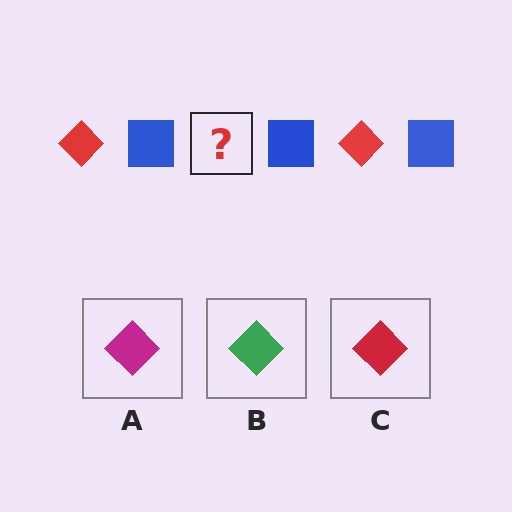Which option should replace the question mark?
Option C.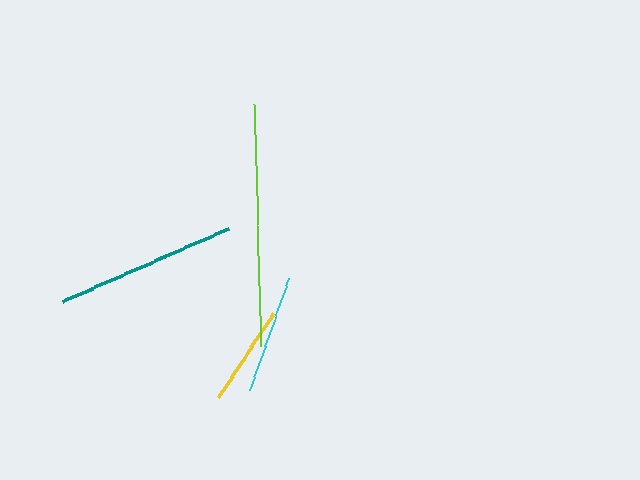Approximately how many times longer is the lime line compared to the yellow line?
The lime line is approximately 2.4 times the length of the yellow line.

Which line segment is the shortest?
The yellow line is the shortest at approximately 101 pixels.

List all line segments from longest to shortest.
From longest to shortest: lime, teal, cyan, yellow.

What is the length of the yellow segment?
The yellow segment is approximately 101 pixels long.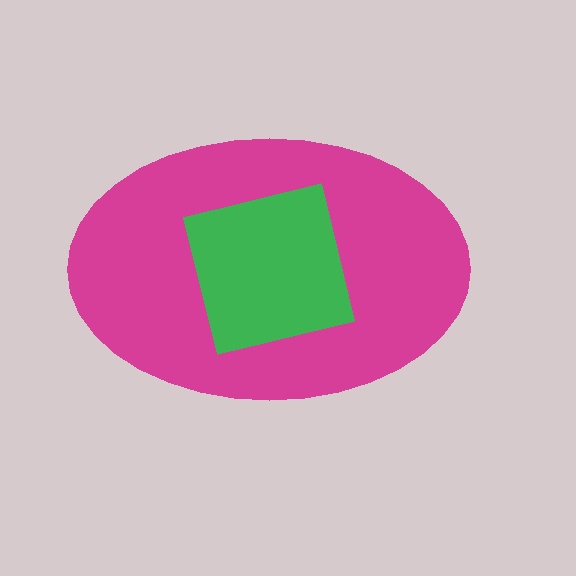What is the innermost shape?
The green square.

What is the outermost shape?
The magenta ellipse.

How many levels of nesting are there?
2.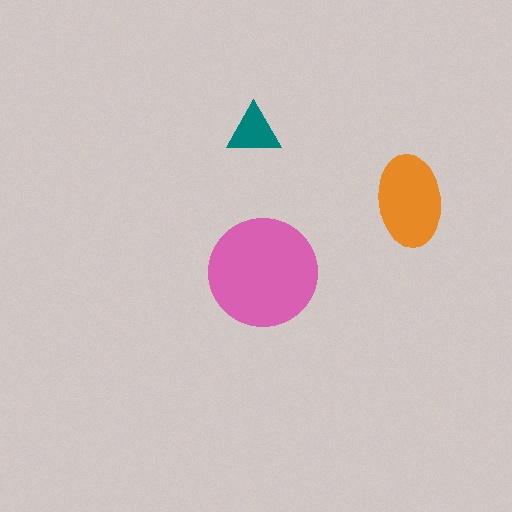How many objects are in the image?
There are 3 objects in the image.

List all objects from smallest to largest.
The teal triangle, the orange ellipse, the pink circle.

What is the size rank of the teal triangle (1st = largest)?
3rd.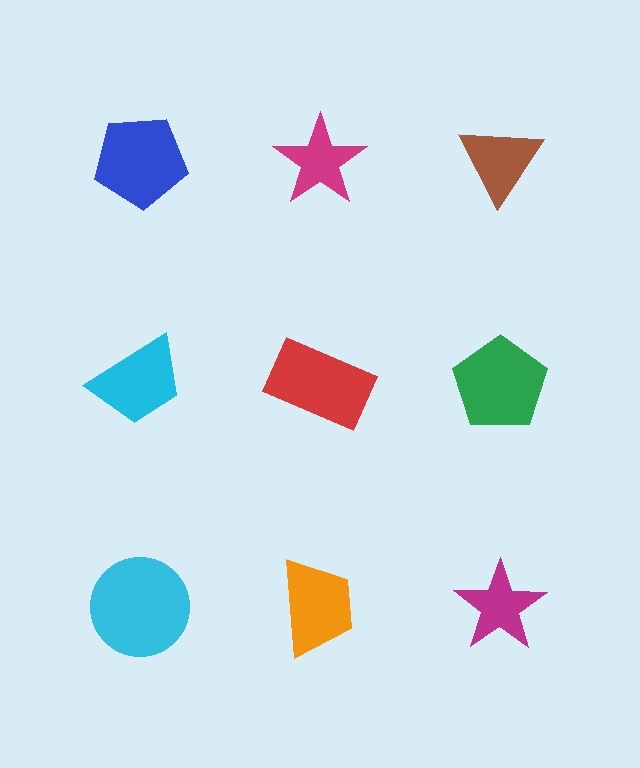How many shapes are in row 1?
3 shapes.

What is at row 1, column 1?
A blue pentagon.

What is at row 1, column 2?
A magenta star.